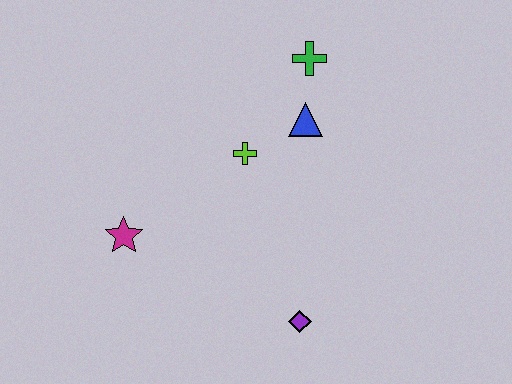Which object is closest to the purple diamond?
The lime cross is closest to the purple diamond.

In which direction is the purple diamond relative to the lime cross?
The purple diamond is below the lime cross.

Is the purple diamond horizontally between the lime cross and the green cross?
Yes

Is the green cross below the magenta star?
No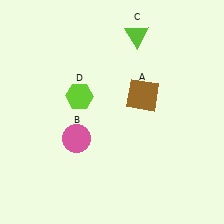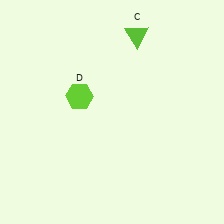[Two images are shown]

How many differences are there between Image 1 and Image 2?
There are 2 differences between the two images.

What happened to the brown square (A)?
The brown square (A) was removed in Image 2. It was in the top-right area of Image 1.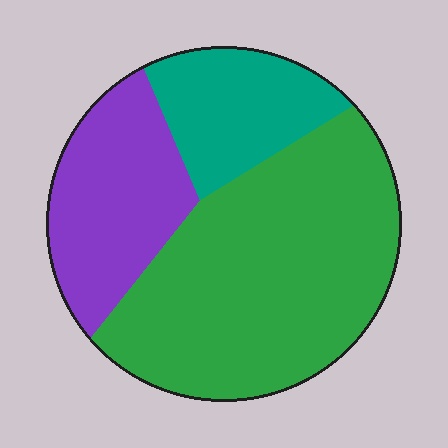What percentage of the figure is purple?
Purple covers about 25% of the figure.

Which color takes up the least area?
Teal, at roughly 20%.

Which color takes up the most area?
Green, at roughly 55%.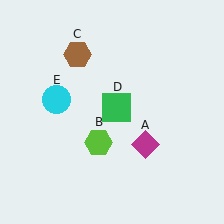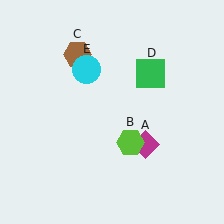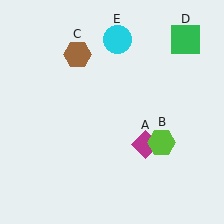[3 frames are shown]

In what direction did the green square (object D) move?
The green square (object D) moved up and to the right.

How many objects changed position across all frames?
3 objects changed position: lime hexagon (object B), green square (object D), cyan circle (object E).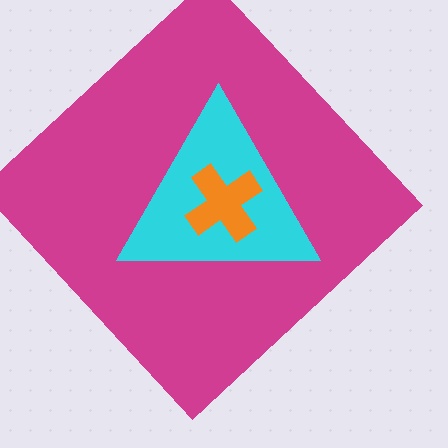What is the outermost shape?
The magenta diamond.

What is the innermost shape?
The orange cross.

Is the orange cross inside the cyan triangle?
Yes.